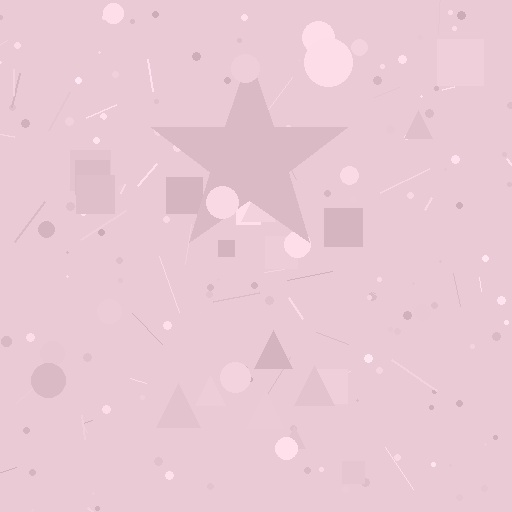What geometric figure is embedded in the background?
A star is embedded in the background.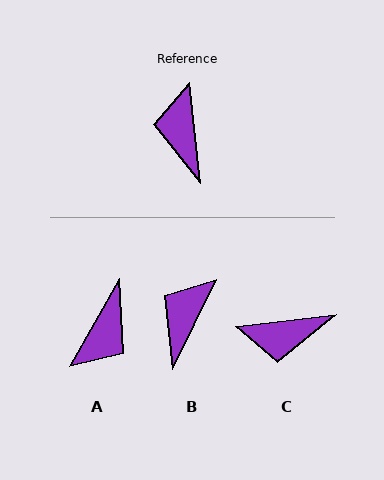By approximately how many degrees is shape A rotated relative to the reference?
Approximately 144 degrees counter-clockwise.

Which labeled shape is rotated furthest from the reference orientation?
A, about 144 degrees away.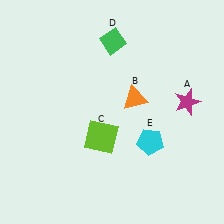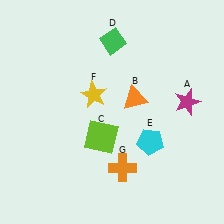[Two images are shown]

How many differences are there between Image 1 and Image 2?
There are 2 differences between the two images.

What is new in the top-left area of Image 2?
A yellow star (F) was added in the top-left area of Image 2.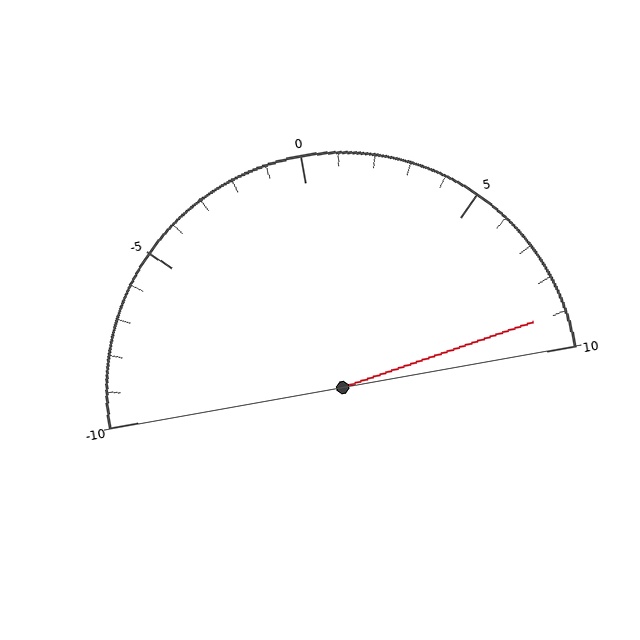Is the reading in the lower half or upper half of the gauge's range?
The reading is in the upper half of the range (-10 to 10).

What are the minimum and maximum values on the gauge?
The gauge ranges from -10 to 10.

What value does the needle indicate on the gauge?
The needle indicates approximately 9.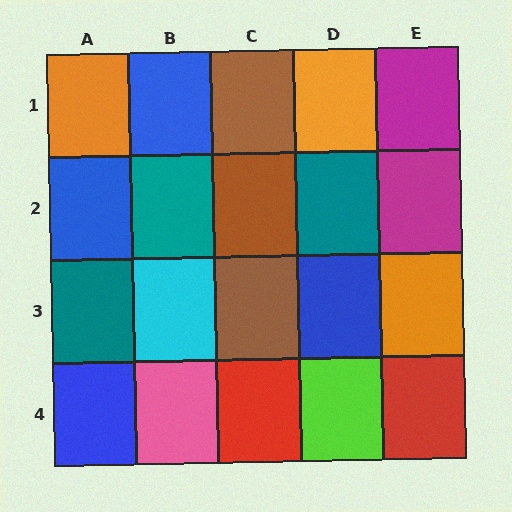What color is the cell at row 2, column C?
Brown.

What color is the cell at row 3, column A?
Teal.